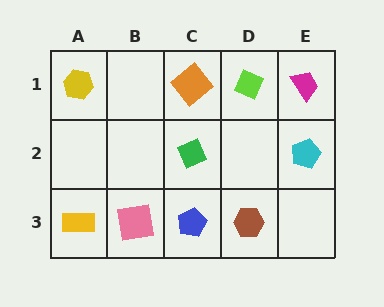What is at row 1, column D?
A lime diamond.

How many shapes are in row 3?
4 shapes.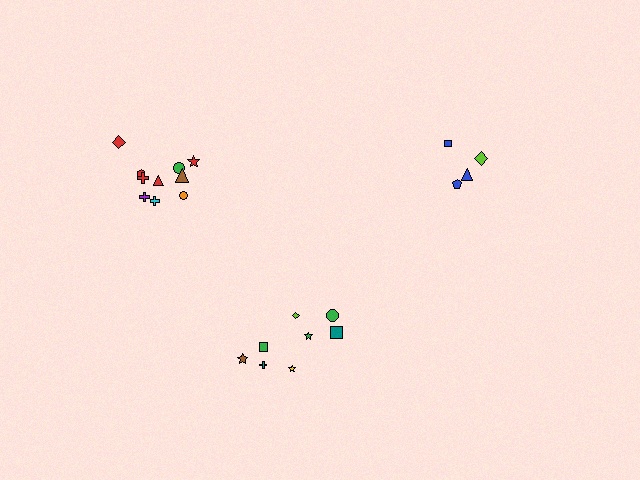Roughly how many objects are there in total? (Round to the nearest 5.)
Roughly 20 objects in total.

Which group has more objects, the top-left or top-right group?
The top-left group.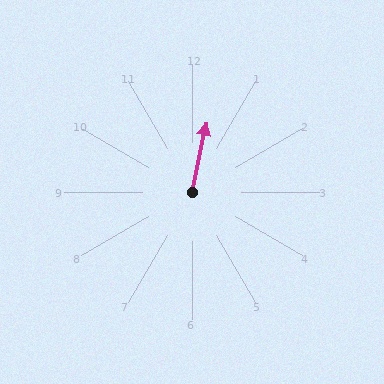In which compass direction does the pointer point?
North.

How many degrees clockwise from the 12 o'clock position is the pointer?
Approximately 12 degrees.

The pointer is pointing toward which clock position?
Roughly 12 o'clock.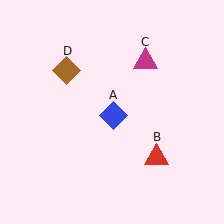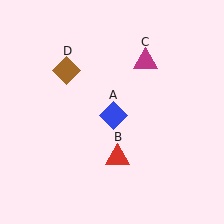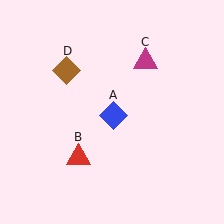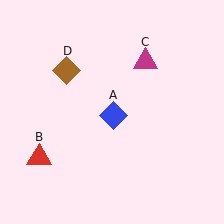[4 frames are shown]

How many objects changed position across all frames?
1 object changed position: red triangle (object B).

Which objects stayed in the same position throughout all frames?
Blue diamond (object A) and magenta triangle (object C) and brown diamond (object D) remained stationary.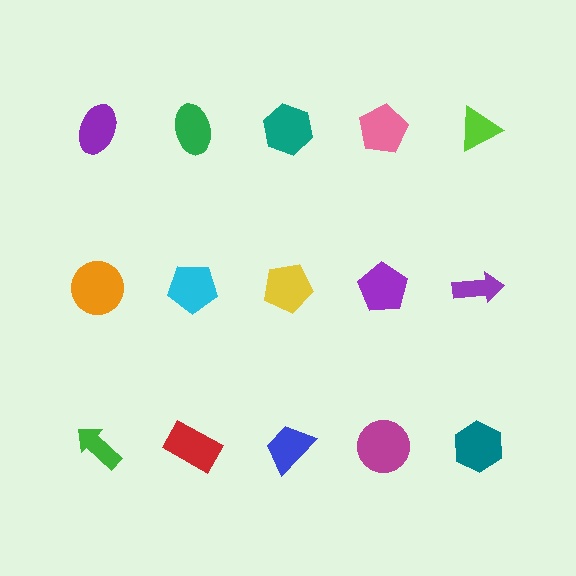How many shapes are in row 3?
5 shapes.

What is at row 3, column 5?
A teal hexagon.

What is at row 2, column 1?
An orange circle.